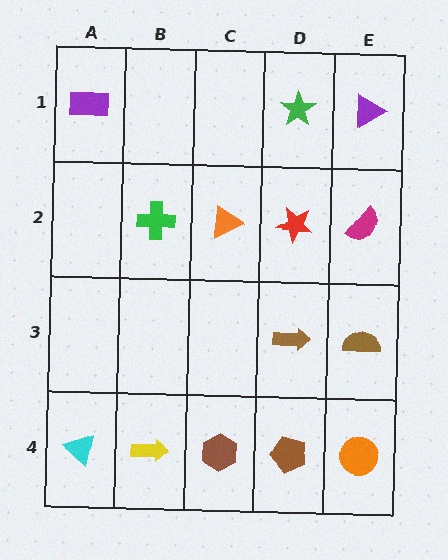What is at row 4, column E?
An orange circle.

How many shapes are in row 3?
2 shapes.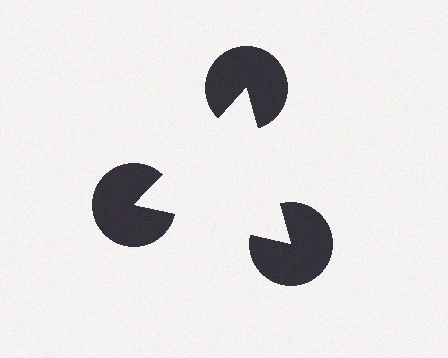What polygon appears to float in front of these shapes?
An illusory triangle — its edges are inferred from the aligned wedge cuts in the pac-man discs, not physically drawn.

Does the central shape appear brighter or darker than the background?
It typically appears slightly brighter than the background, even though no actual brightness change is drawn.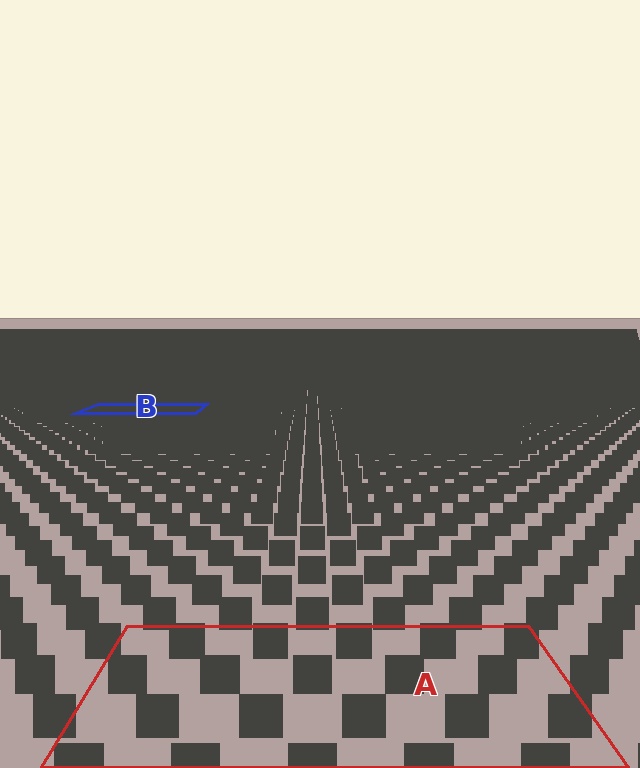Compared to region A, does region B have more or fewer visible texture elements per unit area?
Region B has more texture elements per unit area — they are packed more densely because it is farther away.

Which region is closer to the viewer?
Region A is closer. The texture elements there are larger and more spread out.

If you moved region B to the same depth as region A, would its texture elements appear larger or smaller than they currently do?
They would appear larger. At a closer depth, the same texture elements are projected at a bigger on-screen size.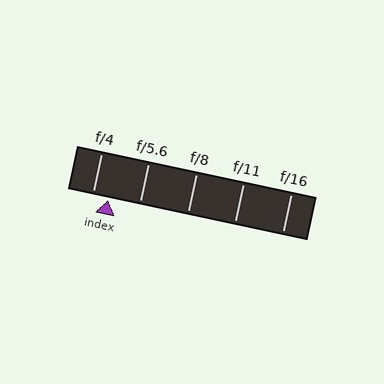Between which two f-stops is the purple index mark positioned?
The index mark is between f/4 and f/5.6.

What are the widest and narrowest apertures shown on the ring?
The widest aperture shown is f/4 and the narrowest is f/16.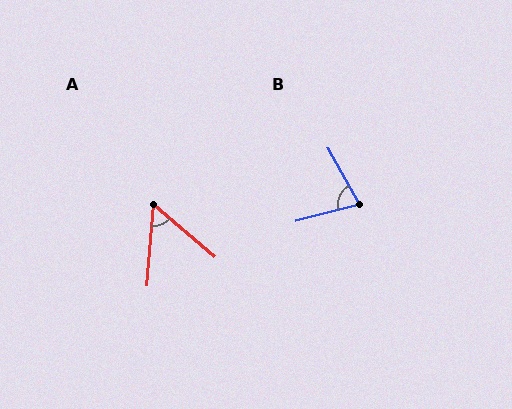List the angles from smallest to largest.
A (54°), B (75°).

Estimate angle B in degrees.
Approximately 75 degrees.